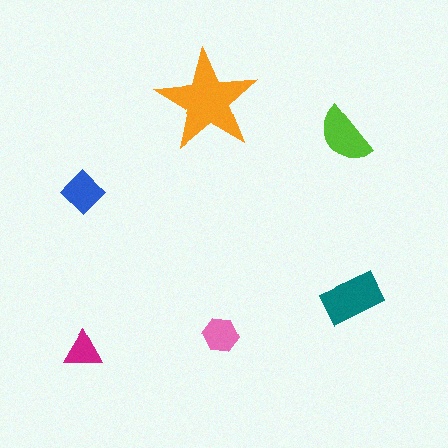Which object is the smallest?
The magenta triangle.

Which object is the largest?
The orange star.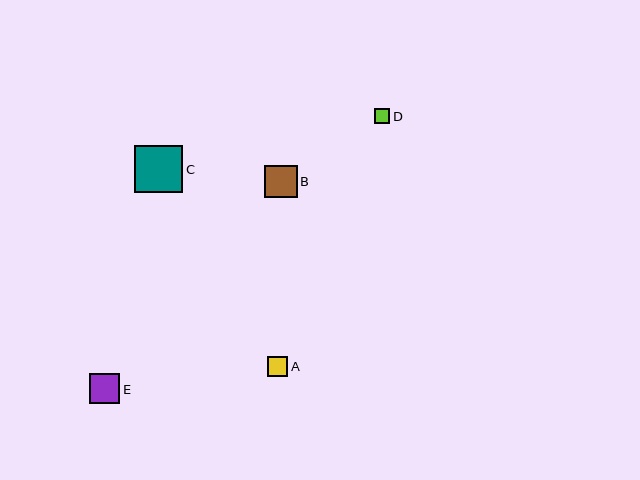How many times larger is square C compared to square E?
Square C is approximately 1.6 times the size of square E.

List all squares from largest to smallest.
From largest to smallest: C, B, E, A, D.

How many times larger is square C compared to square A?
Square C is approximately 2.4 times the size of square A.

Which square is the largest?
Square C is the largest with a size of approximately 48 pixels.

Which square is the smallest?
Square D is the smallest with a size of approximately 15 pixels.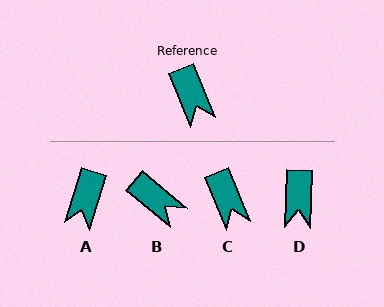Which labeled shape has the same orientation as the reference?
C.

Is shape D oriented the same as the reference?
No, it is off by about 25 degrees.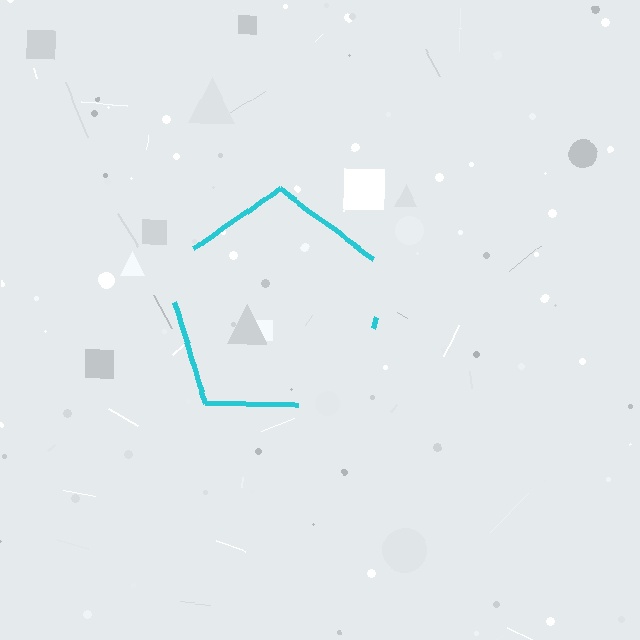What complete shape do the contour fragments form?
The contour fragments form a pentagon.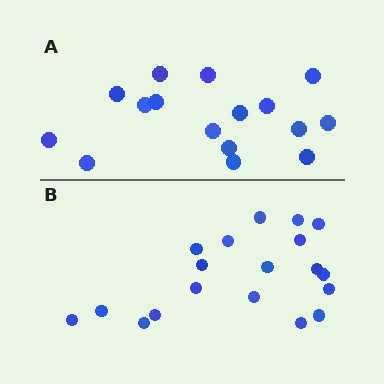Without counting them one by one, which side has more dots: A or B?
Region B (the bottom region) has more dots.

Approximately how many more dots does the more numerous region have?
Region B has just a few more — roughly 2 or 3 more dots than region A.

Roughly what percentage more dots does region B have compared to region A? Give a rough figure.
About 20% more.